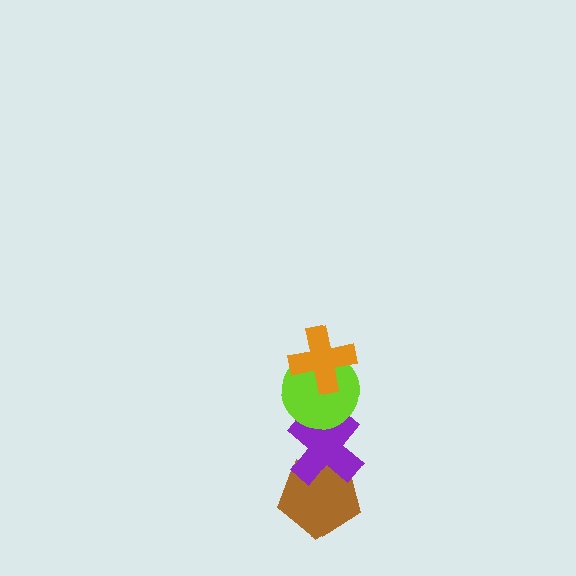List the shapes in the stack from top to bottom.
From top to bottom: the orange cross, the lime circle, the purple cross, the brown pentagon.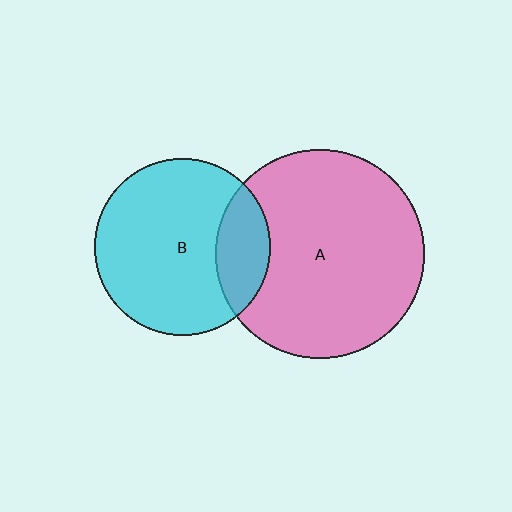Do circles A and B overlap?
Yes.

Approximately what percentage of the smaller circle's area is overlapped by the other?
Approximately 20%.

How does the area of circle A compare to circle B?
Approximately 1.4 times.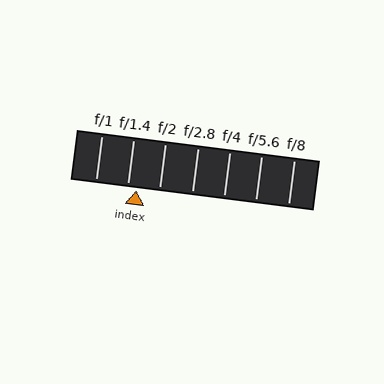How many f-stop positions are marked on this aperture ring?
There are 7 f-stop positions marked.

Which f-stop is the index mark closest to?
The index mark is closest to f/1.4.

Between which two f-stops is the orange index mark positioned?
The index mark is between f/1.4 and f/2.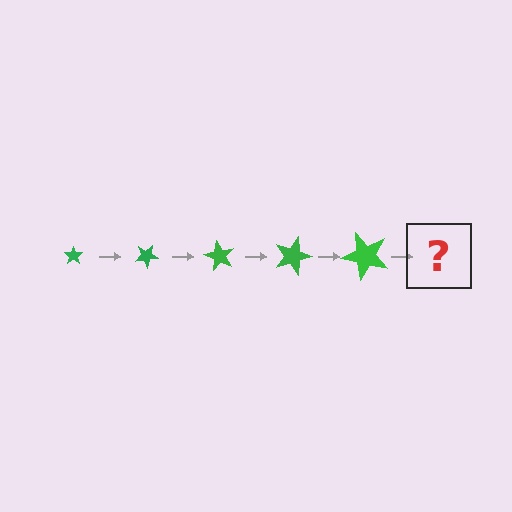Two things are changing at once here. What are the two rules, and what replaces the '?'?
The two rules are that the star grows larger each step and it rotates 30 degrees each step. The '?' should be a star, larger than the previous one and rotated 150 degrees from the start.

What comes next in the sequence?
The next element should be a star, larger than the previous one and rotated 150 degrees from the start.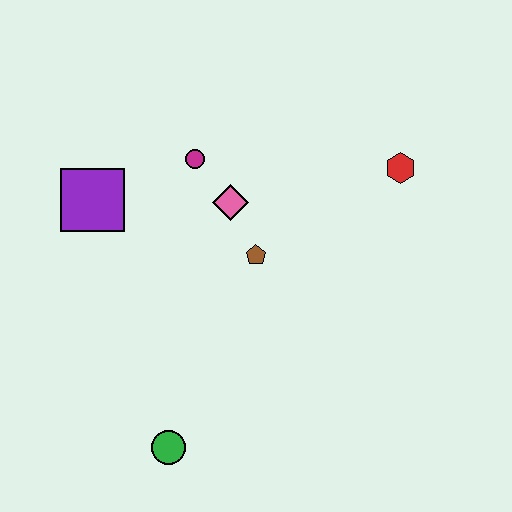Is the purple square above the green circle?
Yes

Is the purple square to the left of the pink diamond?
Yes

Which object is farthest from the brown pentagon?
The green circle is farthest from the brown pentagon.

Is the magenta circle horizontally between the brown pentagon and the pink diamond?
No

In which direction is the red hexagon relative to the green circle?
The red hexagon is above the green circle.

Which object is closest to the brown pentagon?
The pink diamond is closest to the brown pentagon.